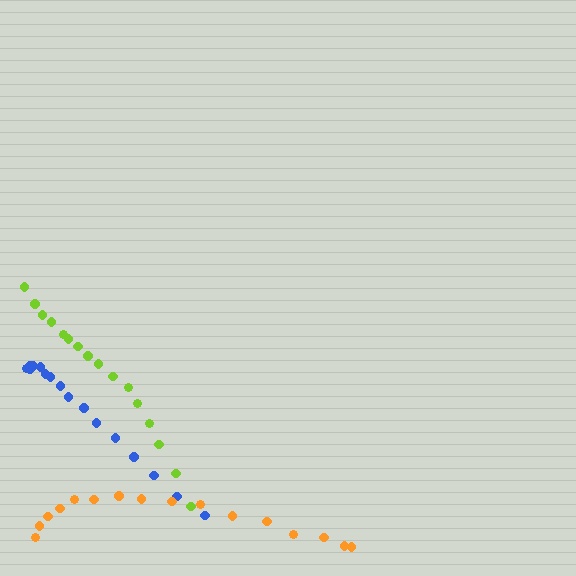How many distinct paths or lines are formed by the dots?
There are 3 distinct paths.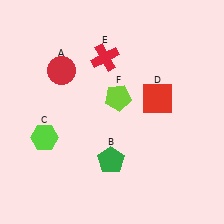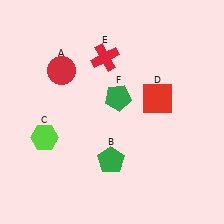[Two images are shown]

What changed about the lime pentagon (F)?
In Image 1, F is lime. In Image 2, it changed to green.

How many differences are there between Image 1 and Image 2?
There is 1 difference between the two images.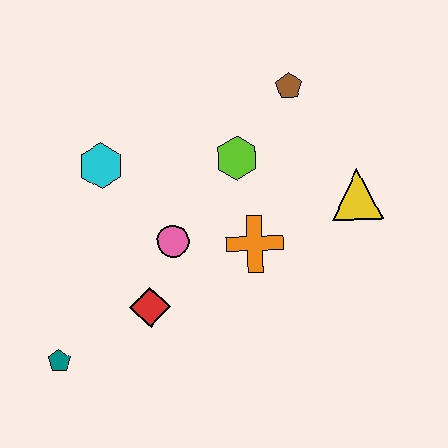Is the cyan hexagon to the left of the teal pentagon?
No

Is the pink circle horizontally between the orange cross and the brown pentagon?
No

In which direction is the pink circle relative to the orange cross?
The pink circle is to the left of the orange cross.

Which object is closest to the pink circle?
The red diamond is closest to the pink circle.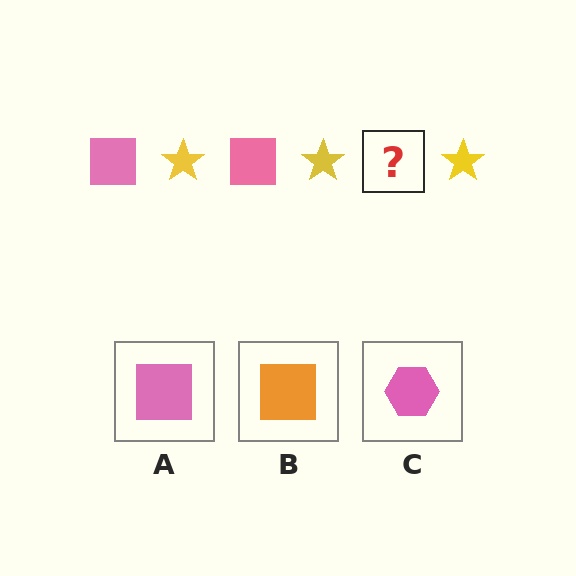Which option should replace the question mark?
Option A.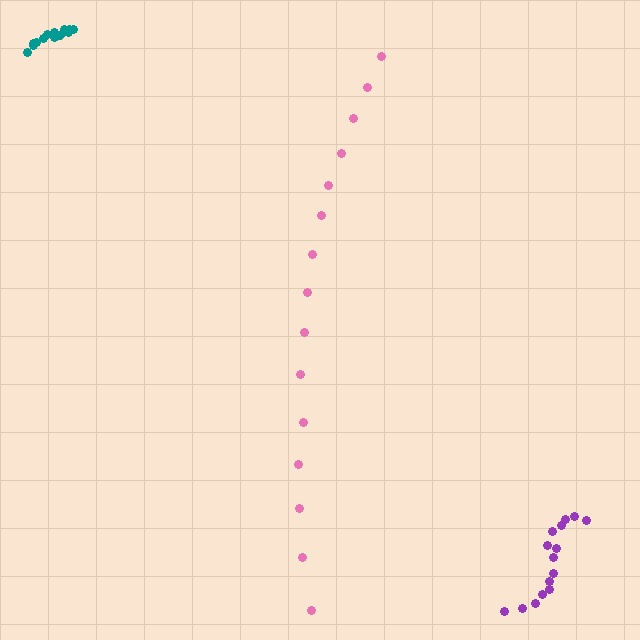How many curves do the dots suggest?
There are 3 distinct paths.